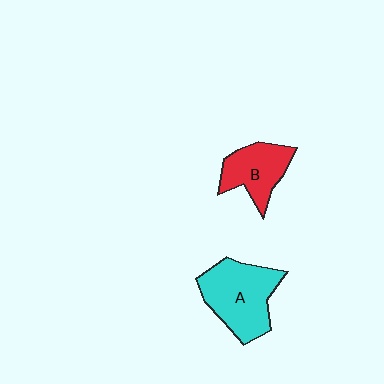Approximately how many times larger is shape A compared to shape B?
Approximately 1.5 times.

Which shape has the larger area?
Shape A (cyan).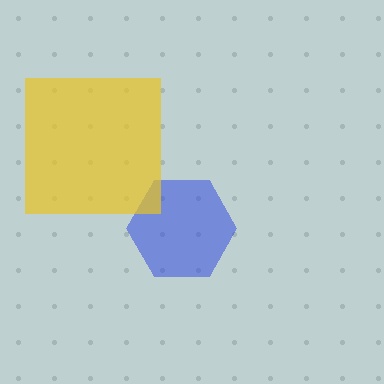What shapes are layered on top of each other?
The layered shapes are: a blue hexagon, a yellow square.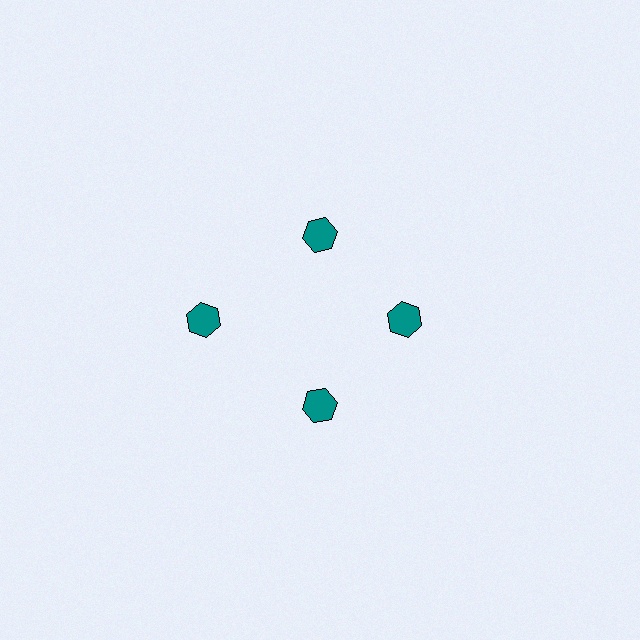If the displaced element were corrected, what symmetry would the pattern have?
It would have 4-fold rotational symmetry — the pattern would map onto itself every 90 degrees.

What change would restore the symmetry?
The symmetry would be restored by moving it inward, back onto the ring so that all 4 hexagons sit at equal angles and equal distance from the center.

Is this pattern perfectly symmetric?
No. The 4 teal hexagons are arranged in a ring, but one element near the 9 o'clock position is pushed outward from the center, breaking the 4-fold rotational symmetry.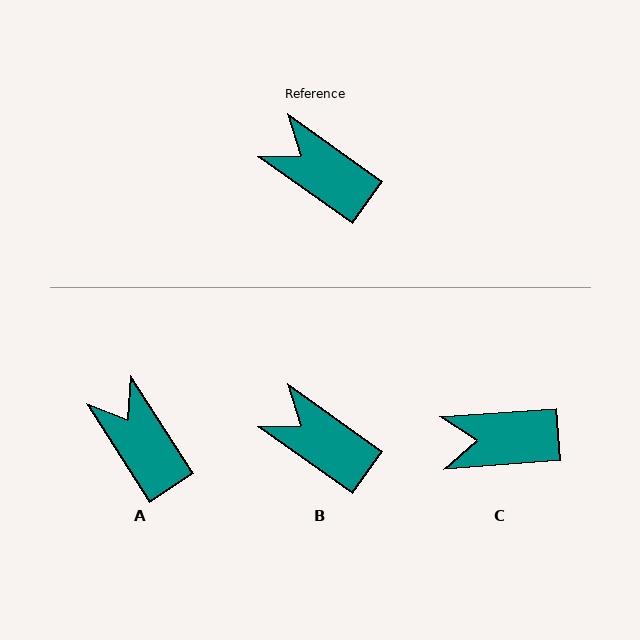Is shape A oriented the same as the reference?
No, it is off by about 22 degrees.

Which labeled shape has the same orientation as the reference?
B.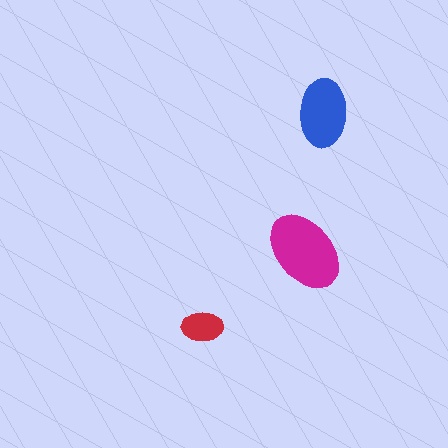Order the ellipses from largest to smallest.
the magenta one, the blue one, the red one.